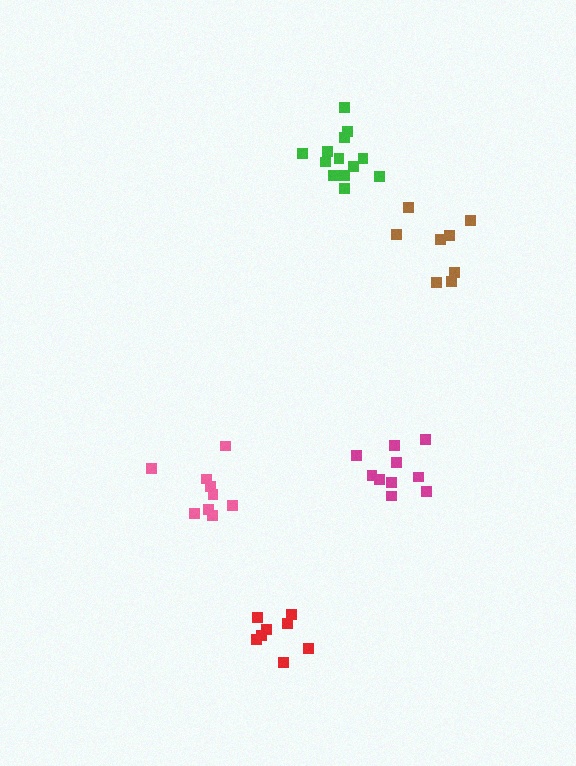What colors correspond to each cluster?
The clusters are colored: pink, green, red, magenta, brown.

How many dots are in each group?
Group 1: 9 dots, Group 2: 13 dots, Group 3: 8 dots, Group 4: 10 dots, Group 5: 8 dots (48 total).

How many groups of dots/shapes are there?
There are 5 groups.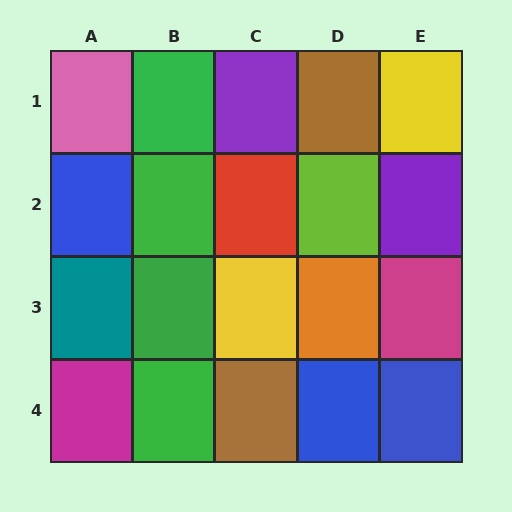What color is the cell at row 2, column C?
Red.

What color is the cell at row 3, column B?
Green.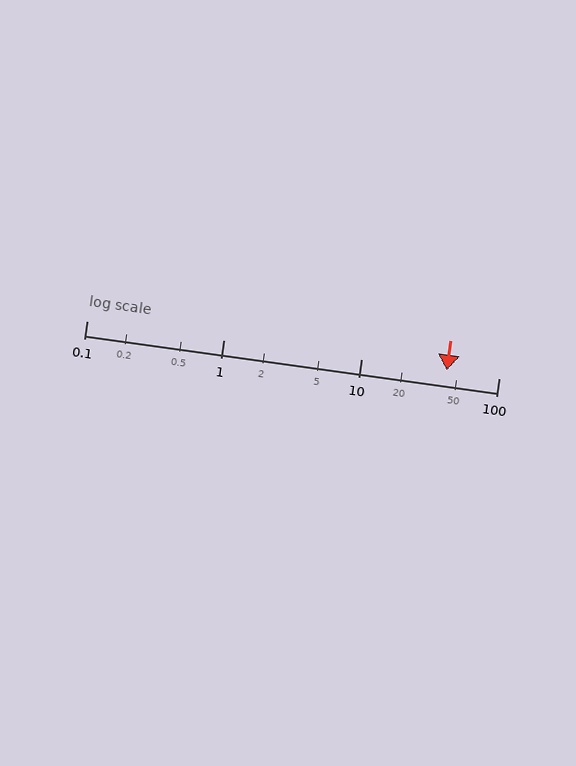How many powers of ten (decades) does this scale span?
The scale spans 3 decades, from 0.1 to 100.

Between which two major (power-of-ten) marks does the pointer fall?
The pointer is between 10 and 100.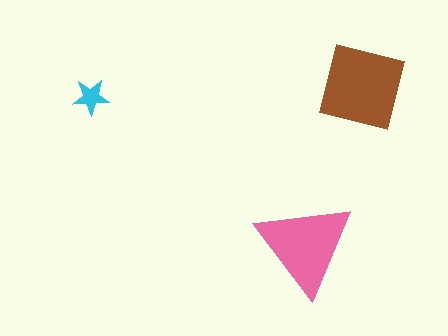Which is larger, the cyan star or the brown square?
The brown square.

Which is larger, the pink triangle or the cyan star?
The pink triangle.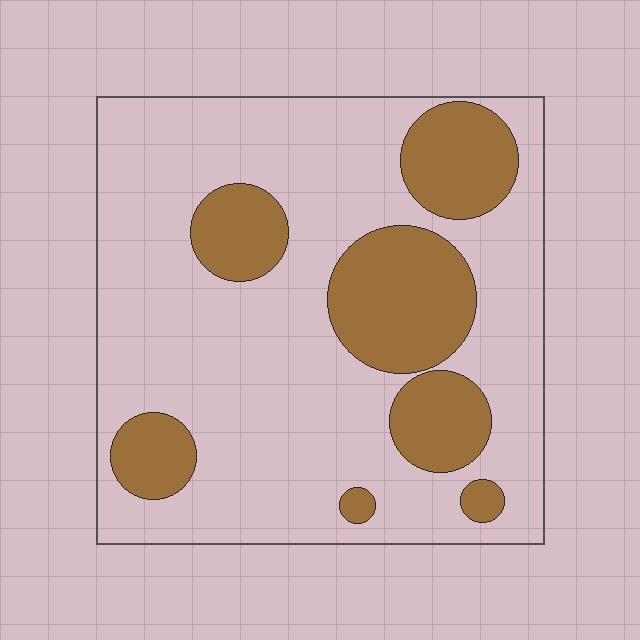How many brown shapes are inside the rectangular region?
7.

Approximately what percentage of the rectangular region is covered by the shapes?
Approximately 25%.